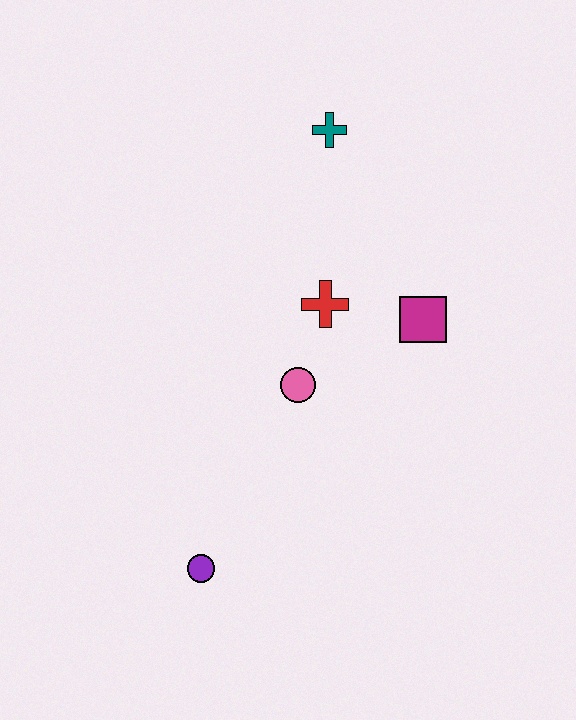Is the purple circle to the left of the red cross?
Yes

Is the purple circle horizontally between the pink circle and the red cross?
No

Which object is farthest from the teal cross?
The purple circle is farthest from the teal cross.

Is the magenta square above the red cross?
No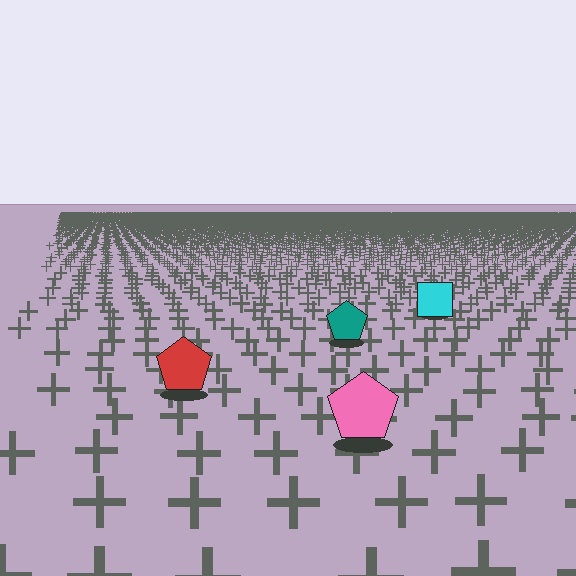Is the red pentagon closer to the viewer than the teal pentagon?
Yes. The red pentagon is closer — you can tell from the texture gradient: the ground texture is coarser near it.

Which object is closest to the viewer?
The pink pentagon is closest. The texture marks near it are larger and more spread out.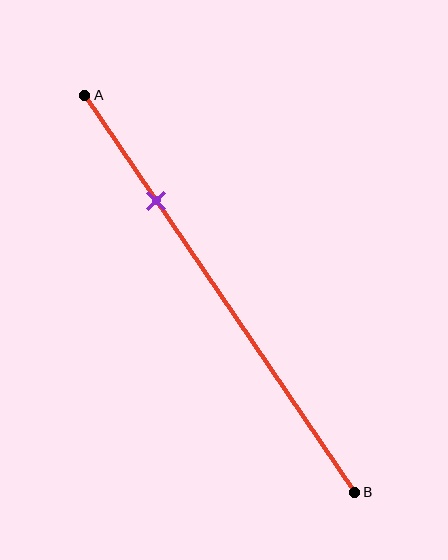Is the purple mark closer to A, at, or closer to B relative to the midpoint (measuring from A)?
The purple mark is closer to point A than the midpoint of segment AB.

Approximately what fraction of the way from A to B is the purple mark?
The purple mark is approximately 25% of the way from A to B.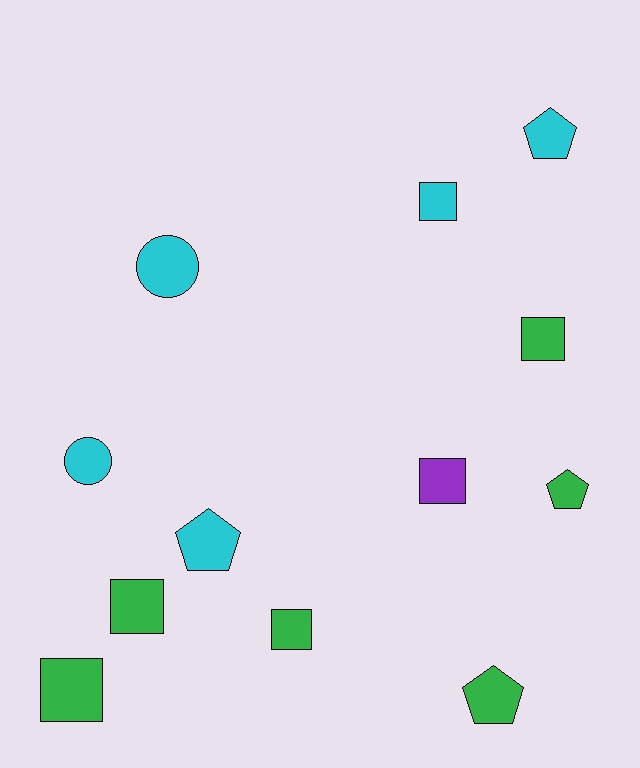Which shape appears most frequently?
Square, with 6 objects.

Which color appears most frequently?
Green, with 6 objects.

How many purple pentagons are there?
There are no purple pentagons.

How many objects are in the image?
There are 12 objects.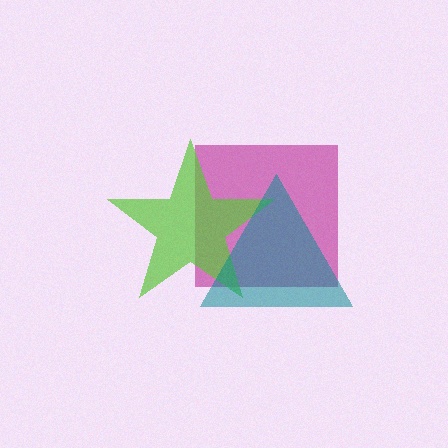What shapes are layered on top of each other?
The layered shapes are: a magenta square, a lime star, a teal triangle.